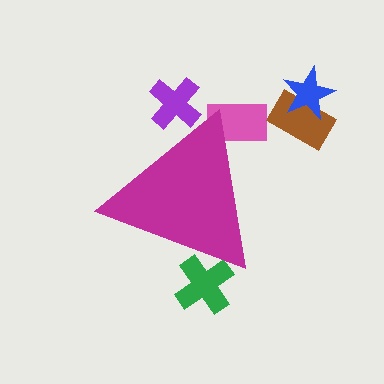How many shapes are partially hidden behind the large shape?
3 shapes are partially hidden.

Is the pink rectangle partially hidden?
Yes, the pink rectangle is partially hidden behind the magenta triangle.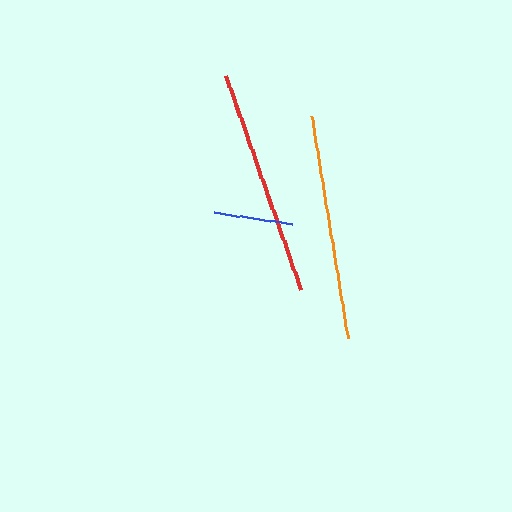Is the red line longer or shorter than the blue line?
The red line is longer than the blue line.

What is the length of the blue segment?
The blue segment is approximately 80 pixels long.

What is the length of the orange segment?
The orange segment is approximately 225 pixels long.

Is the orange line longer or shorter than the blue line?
The orange line is longer than the blue line.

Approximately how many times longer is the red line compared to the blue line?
The red line is approximately 2.8 times the length of the blue line.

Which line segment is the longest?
The red line is the longest at approximately 226 pixels.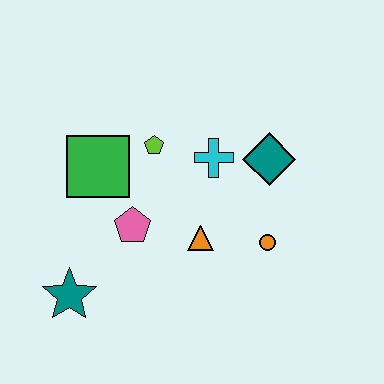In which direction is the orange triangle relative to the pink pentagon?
The orange triangle is to the right of the pink pentagon.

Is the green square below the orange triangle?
No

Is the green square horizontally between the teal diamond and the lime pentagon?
No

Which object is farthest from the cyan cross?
The teal star is farthest from the cyan cross.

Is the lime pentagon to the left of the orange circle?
Yes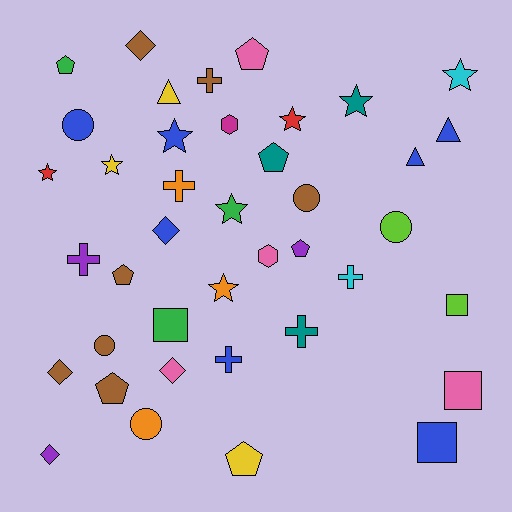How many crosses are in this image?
There are 6 crosses.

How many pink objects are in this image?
There are 4 pink objects.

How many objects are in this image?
There are 40 objects.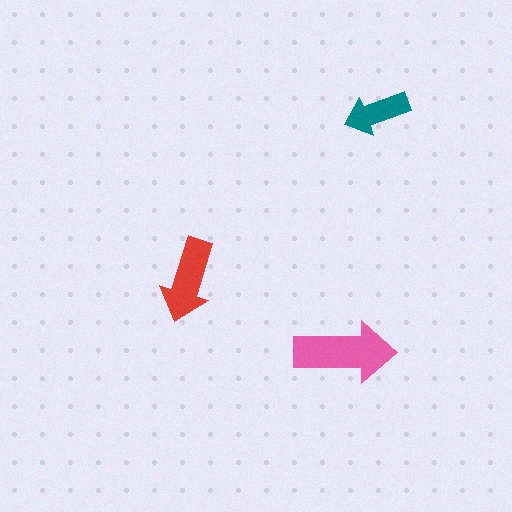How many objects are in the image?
There are 3 objects in the image.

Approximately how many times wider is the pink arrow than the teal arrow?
About 1.5 times wider.